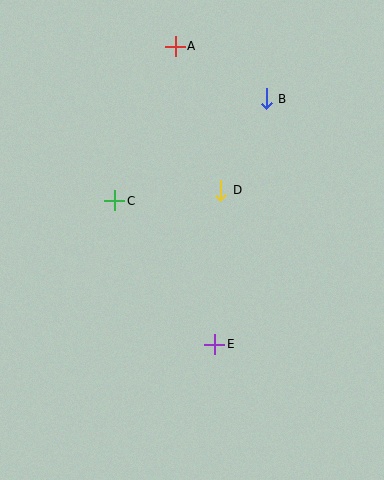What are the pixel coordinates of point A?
Point A is at (175, 46).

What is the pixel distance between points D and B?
The distance between D and B is 103 pixels.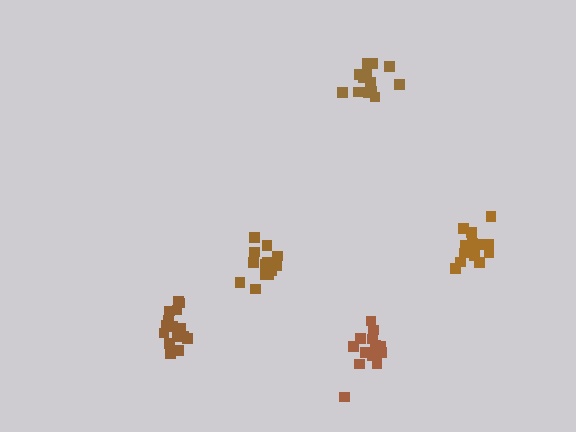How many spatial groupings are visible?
There are 5 spatial groupings.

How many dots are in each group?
Group 1: 16 dots, Group 2: 16 dots, Group 3: 13 dots, Group 4: 16 dots, Group 5: 13 dots (74 total).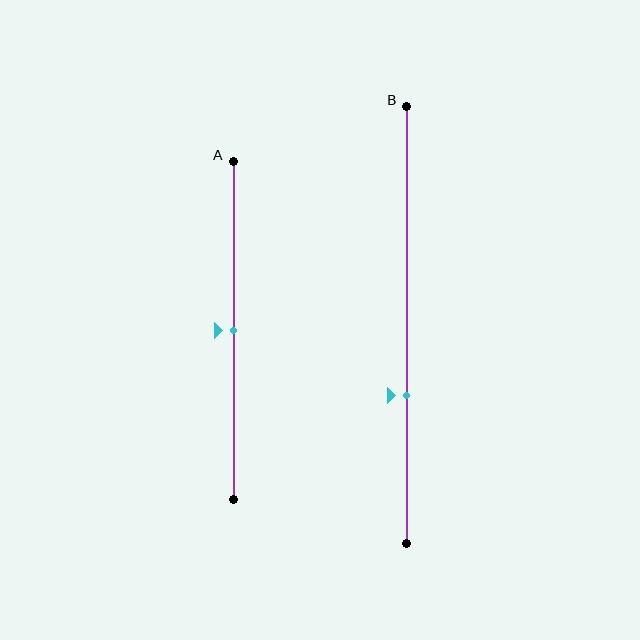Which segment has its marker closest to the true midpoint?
Segment A has its marker closest to the true midpoint.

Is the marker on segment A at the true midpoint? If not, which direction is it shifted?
Yes, the marker on segment A is at the true midpoint.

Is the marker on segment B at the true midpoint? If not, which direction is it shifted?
No, the marker on segment B is shifted downward by about 16% of the segment length.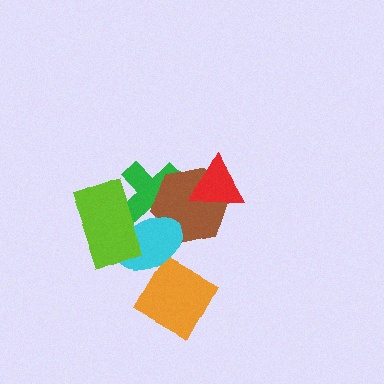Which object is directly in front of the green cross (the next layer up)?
The brown hexagon is directly in front of the green cross.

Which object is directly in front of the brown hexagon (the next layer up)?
The red triangle is directly in front of the brown hexagon.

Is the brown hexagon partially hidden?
Yes, it is partially covered by another shape.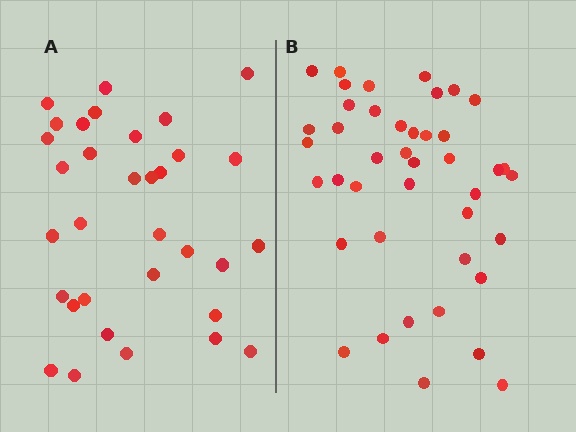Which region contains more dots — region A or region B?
Region B (the right region) has more dots.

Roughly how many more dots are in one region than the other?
Region B has roughly 8 or so more dots than region A.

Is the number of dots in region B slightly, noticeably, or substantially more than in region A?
Region B has noticeably more, but not dramatically so. The ratio is roughly 1.3 to 1.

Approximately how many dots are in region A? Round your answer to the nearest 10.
About 30 dots. (The exact count is 33, which rounds to 30.)